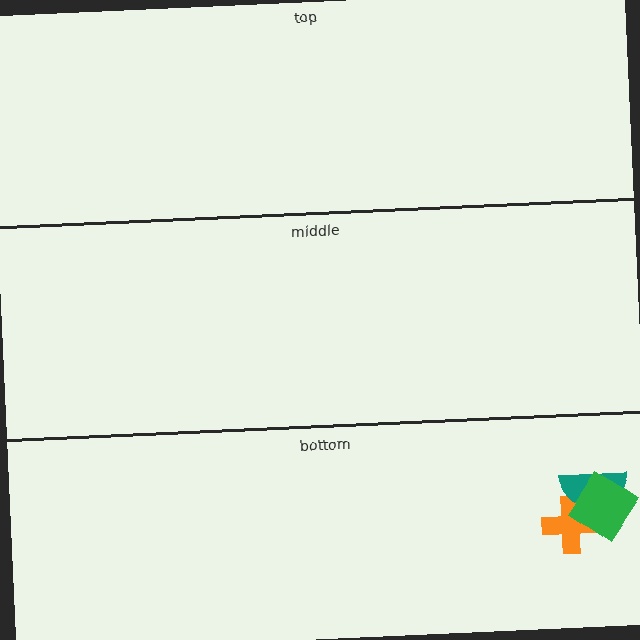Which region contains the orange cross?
The bottom region.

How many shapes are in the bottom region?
3.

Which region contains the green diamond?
The bottom region.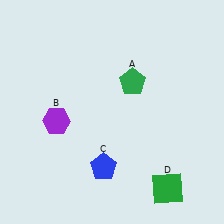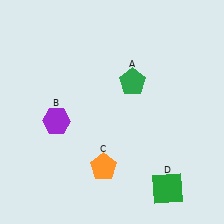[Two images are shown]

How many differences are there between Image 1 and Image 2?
There is 1 difference between the two images.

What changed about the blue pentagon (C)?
In Image 1, C is blue. In Image 2, it changed to orange.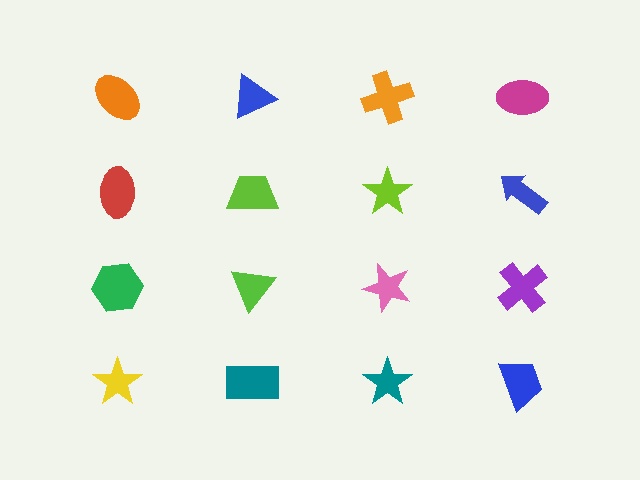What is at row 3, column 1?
A green hexagon.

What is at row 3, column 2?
A lime triangle.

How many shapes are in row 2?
4 shapes.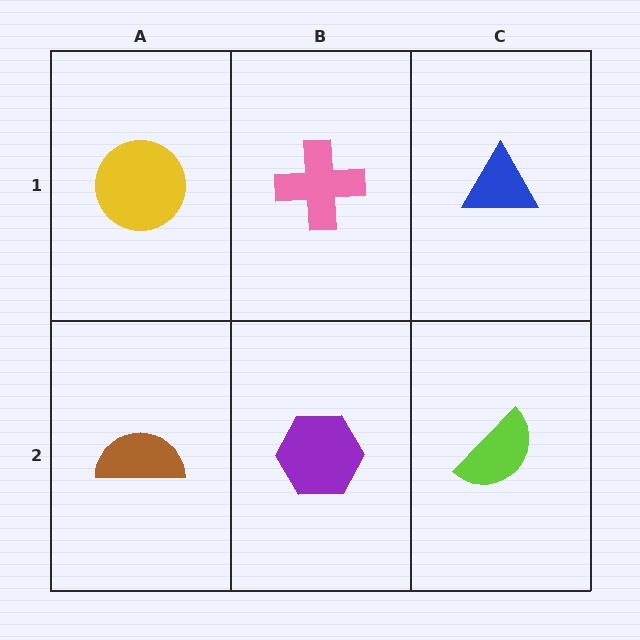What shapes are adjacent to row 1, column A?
A brown semicircle (row 2, column A), a pink cross (row 1, column B).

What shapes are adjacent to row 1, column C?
A lime semicircle (row 2, column C), a pink cross (row 1, column B).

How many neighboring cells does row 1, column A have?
2.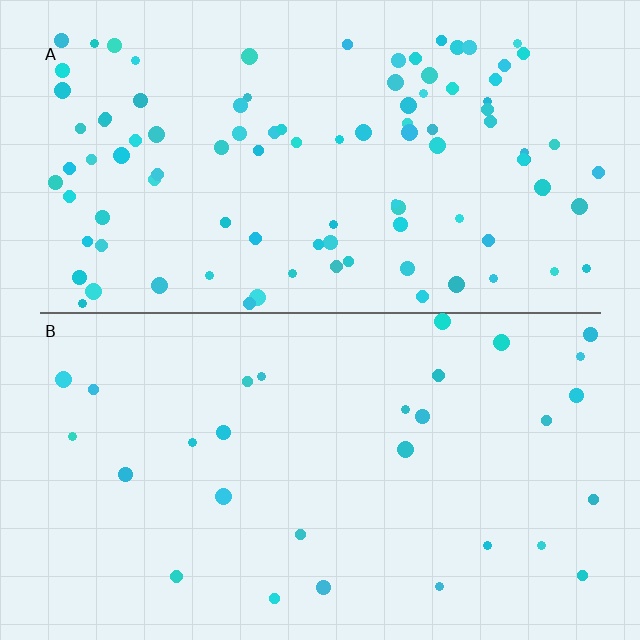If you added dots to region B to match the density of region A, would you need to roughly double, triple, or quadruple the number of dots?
Approximately triple.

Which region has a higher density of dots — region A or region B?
A (the top).